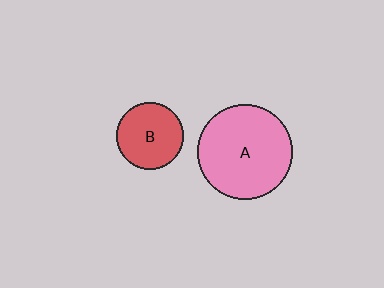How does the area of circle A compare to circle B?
Approximately 2.0 times.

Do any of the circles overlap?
No, none of the circles overlap.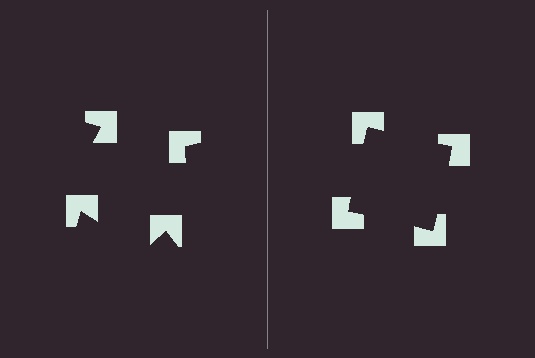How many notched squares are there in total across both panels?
8 — 4 on each side.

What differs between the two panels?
The notched squares are positioned identically on both sides; only the wedge orientations differ. On the right they align to a square; on the left they are misaligned.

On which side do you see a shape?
An illusory square appears on the right side. On the left side the wedge cuts are rotated, so no coherent shape forms.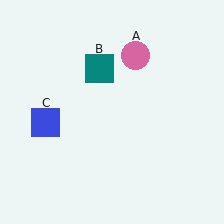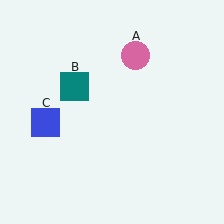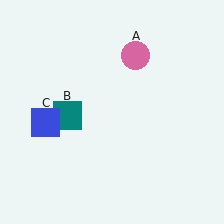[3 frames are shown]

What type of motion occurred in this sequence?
The teal square (object B) rotated counterclockwise around the center of the scene.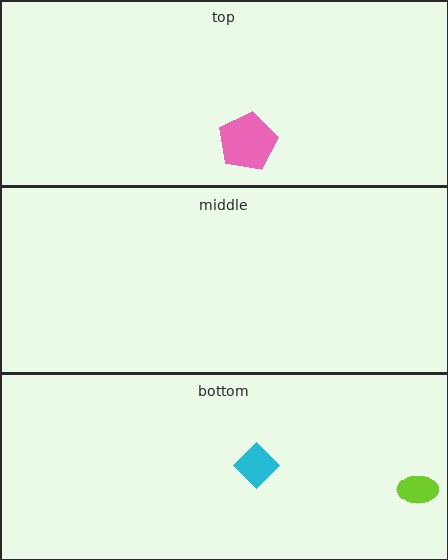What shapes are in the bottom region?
The lime ellipse, the cyan diamond.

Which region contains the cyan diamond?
The bottom region.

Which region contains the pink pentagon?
The top region.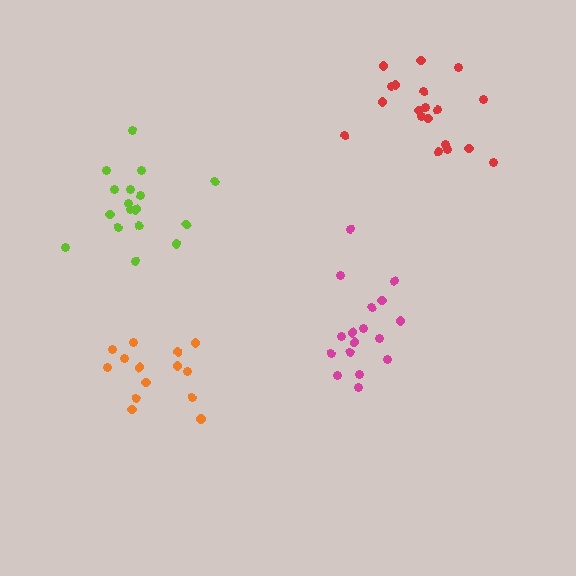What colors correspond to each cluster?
The clusters are colored: magenta, orange, red, lime.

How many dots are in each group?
Group 1: 17 dots, Group 2: 14 dots, Group 3: 19 dots, Group 4: 17 dots (67 total).